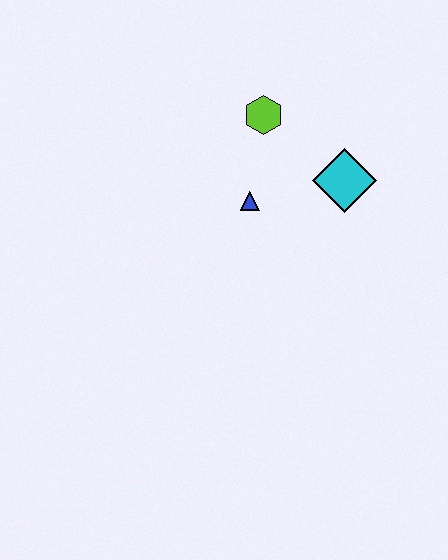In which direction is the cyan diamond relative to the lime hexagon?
The cyan diamond is to the right of the lime hexagon.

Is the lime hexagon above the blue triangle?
Yes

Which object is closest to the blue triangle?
The lime hexagon is closest to the blue triangle.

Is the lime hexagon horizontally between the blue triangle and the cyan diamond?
Yes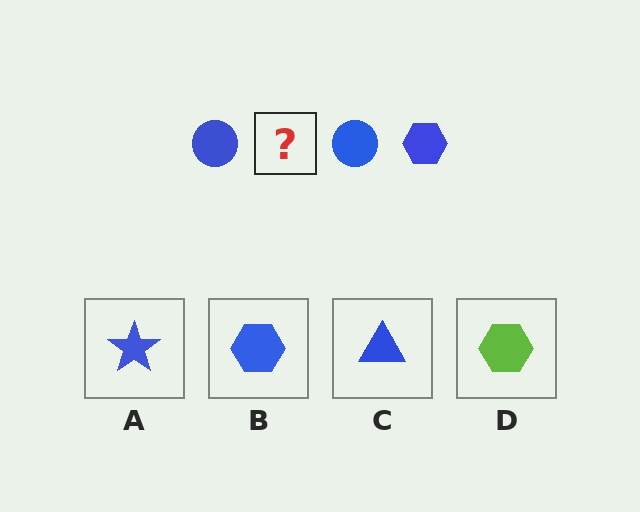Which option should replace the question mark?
Option B.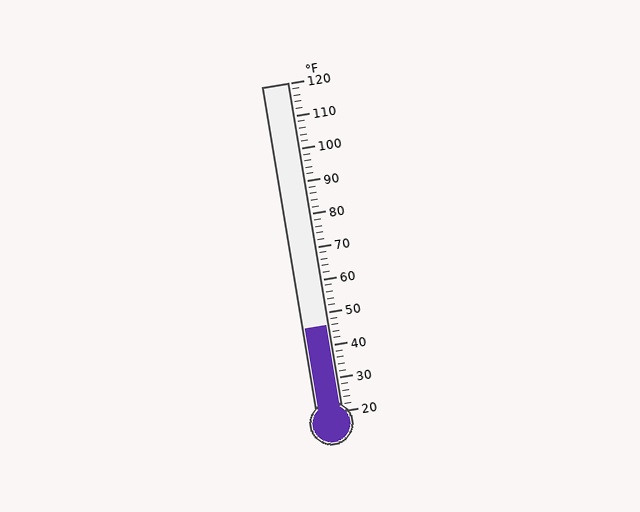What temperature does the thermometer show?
The thermometer shows approximately 46°F.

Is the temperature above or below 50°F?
The temperature is below 50°F.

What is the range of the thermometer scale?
The thermometer scale ranges from 20°F to 120°F.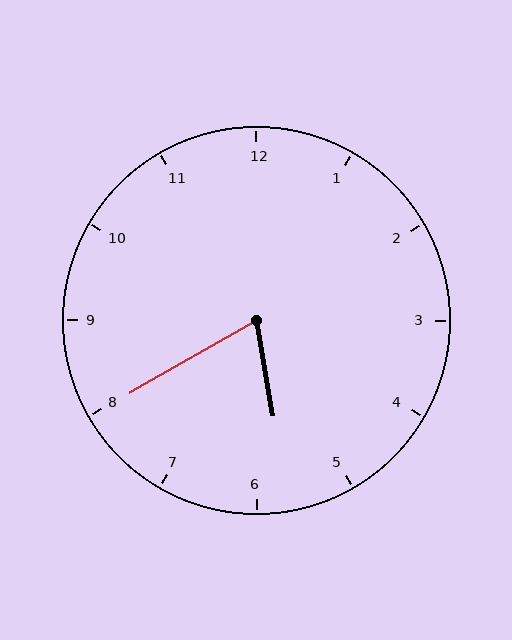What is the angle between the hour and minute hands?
Approximately 70 degrees.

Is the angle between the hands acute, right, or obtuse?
It is acute.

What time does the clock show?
5:40.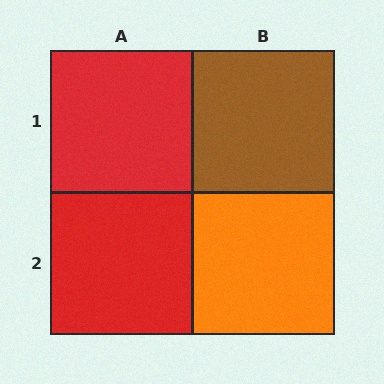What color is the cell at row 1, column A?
Red.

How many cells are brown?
1 cell is brown.